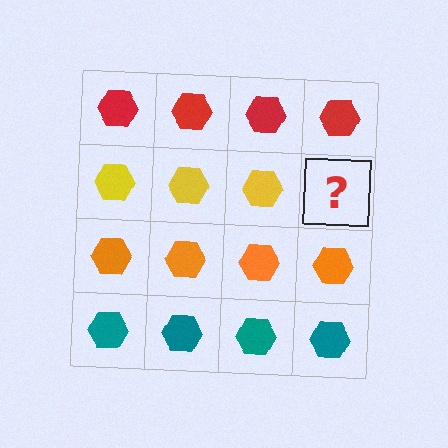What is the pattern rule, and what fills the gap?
The rule is that each row has a consistent color. The gap should be filled with a yellow hexagon.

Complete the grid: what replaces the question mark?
The question mark should be replaced with a yellow hexagon.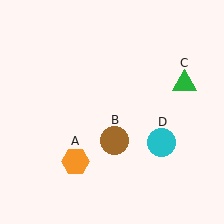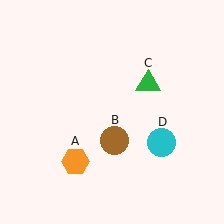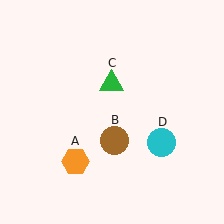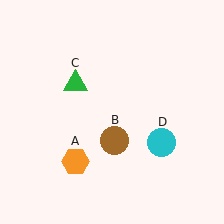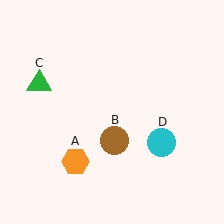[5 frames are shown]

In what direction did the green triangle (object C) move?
The green triangle (object C) moved left.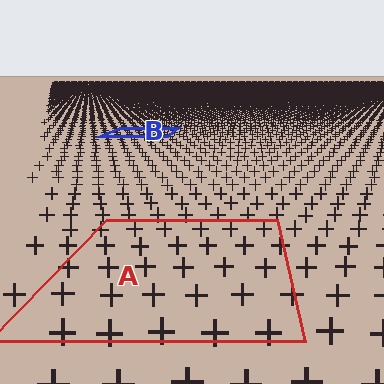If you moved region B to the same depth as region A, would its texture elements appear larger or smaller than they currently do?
They would appear larger. At a closer depth, the same texture elements are projected at a bigger on-screen size.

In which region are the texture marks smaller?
The texture marks are smaller in region B, because it is farther away.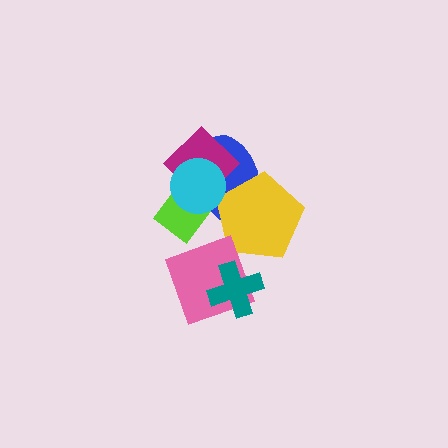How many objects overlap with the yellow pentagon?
3 objects overlap with the yellow pentagon.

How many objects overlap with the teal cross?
1 object overlaps with the teal cross.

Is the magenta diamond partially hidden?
Yes, it is partially covered by another shape.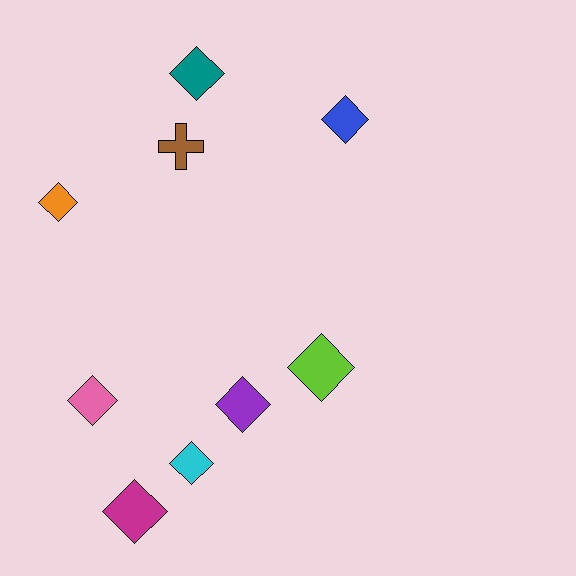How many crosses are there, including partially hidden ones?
There is 1 cross.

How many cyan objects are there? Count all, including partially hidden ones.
There is 1 cyan object.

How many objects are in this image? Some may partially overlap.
There are 9 objects.